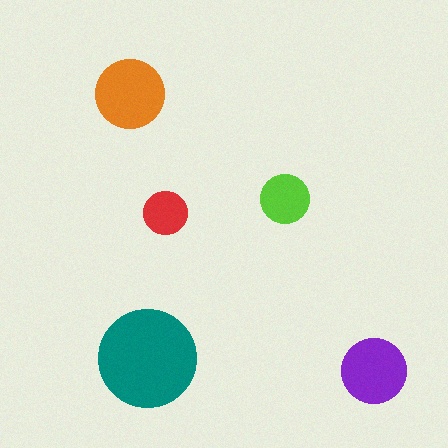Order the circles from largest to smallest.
the teal one, the orange one, the purple one, the lime one, the red one.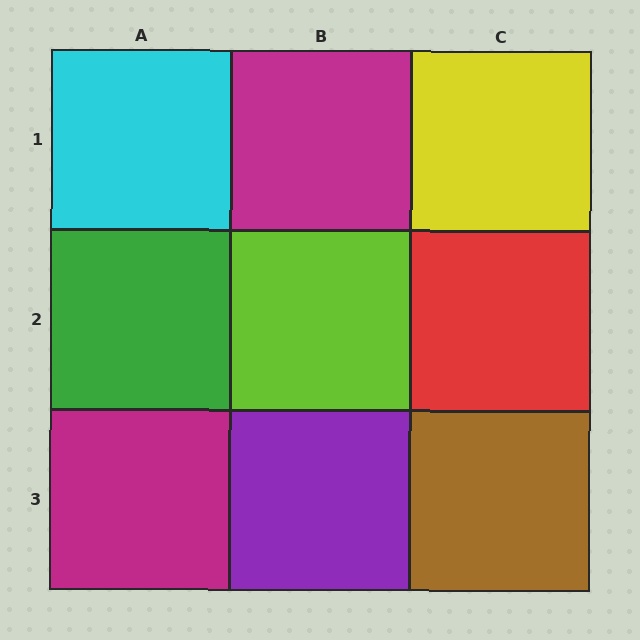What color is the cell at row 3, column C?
Brown.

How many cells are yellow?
1 cell is yellow.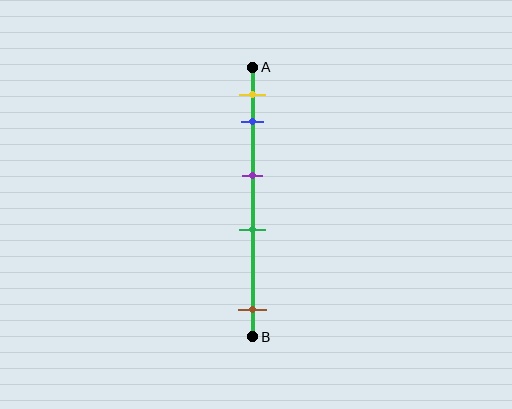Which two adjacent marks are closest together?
The yellow and blue marks are the closest adjacent pair.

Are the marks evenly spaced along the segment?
No, the marks are not evenly spaced.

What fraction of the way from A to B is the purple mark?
The purple mark is approximately 40% (0.4) of the way from A to B.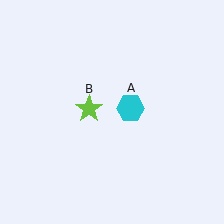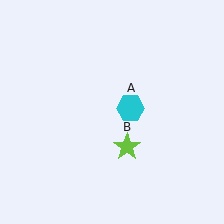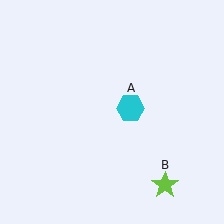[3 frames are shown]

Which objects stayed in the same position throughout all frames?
Cyan hexagon (object A) remained stationary.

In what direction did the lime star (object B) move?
The lime star (object B) moved down and to the right.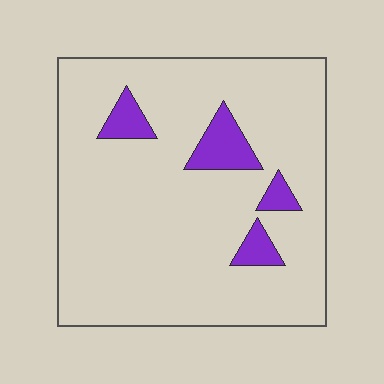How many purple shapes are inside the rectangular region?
4.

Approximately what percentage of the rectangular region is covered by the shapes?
Approximately 10%.